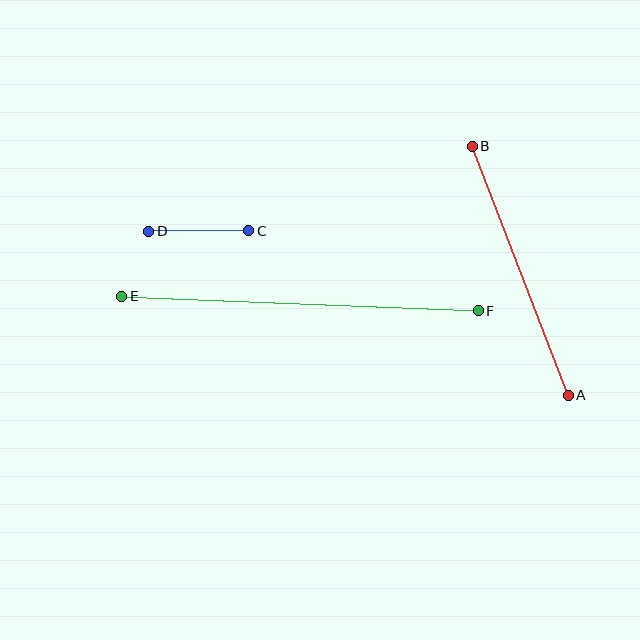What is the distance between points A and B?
The distance is approximately 267 pixels.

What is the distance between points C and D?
The distance is approximately 100 pixels.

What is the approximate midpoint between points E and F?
The midpoint is at approximately (300, 303) pixels.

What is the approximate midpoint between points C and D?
The midpoint is at approximately (199, 231) pixels.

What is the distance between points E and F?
The distance is approximately 357 pixels.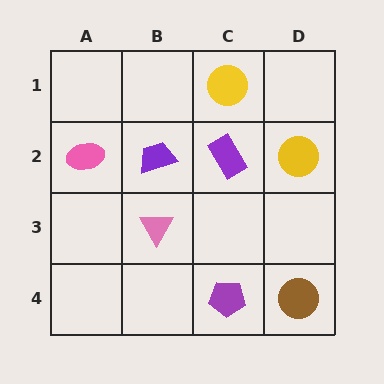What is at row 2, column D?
A yellow circle.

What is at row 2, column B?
A purple trapezoid.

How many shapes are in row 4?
2 shapes.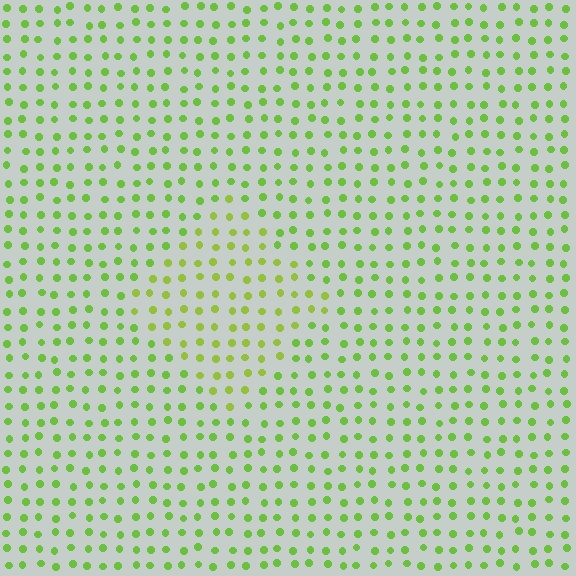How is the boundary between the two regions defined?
The boundary is defined purely by a slight shift in hue (about 19 degrees). Spacing, size, and orientation are identical on both sides.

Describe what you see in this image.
The image is filled with small lime elements in a uniform arrangement. A diamond-shaped region is visible where the elements are tinted to a slightly different hue, forming a subtle color boundary.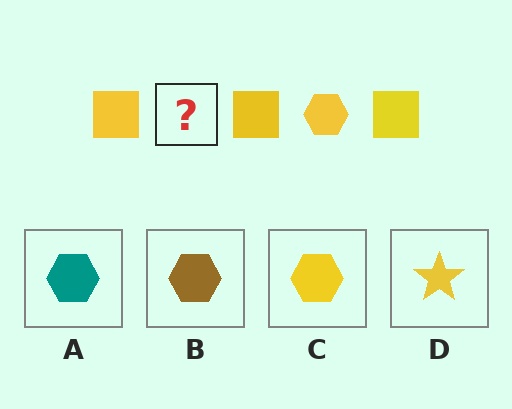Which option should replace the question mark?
Option C.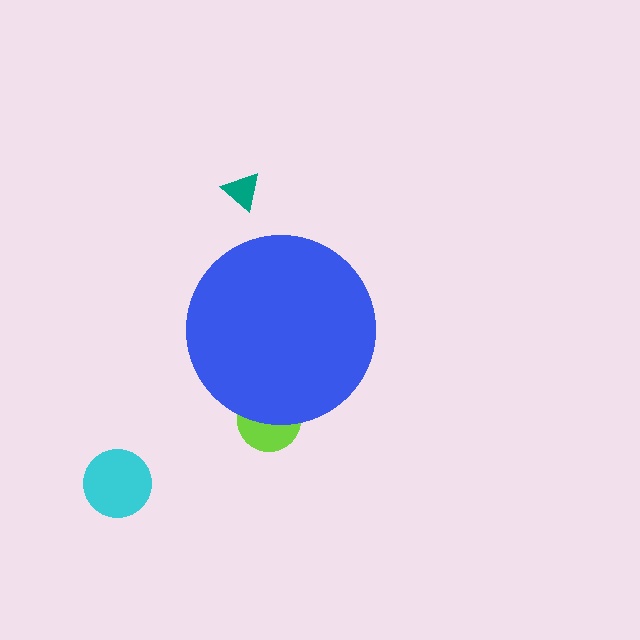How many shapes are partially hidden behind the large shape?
1 shape is partially hidden.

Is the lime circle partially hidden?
Yes, the lime circle is partially hidden behind the blue circle.